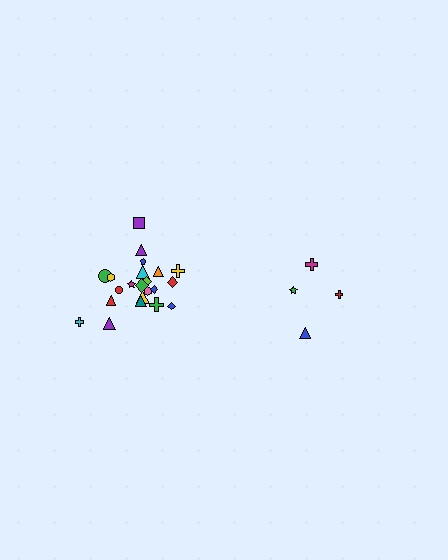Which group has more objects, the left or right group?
The left group.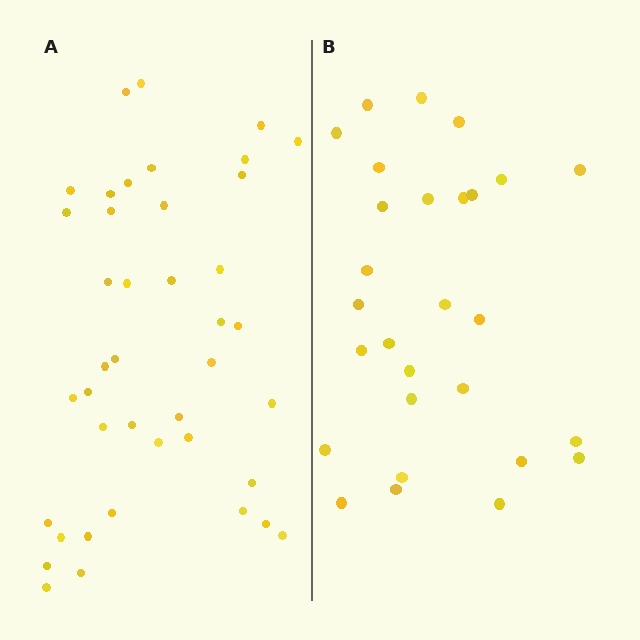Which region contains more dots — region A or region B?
Region A (the left region) has more dots.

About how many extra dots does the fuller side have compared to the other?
Region A has approximately 15 more dots than region B.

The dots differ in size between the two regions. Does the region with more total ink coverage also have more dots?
No. Region B has more total ink coverage because its dots are larger, but region A actually contains more individual dots. Total area can be misleading — the number of items is what matters here.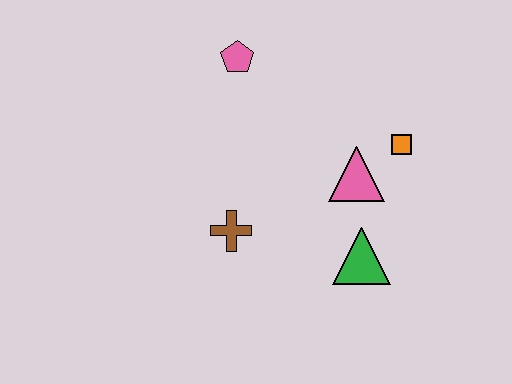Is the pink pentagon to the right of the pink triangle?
No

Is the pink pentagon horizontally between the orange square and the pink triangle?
No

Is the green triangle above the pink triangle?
No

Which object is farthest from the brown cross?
The orange square is farthest from the brown cross.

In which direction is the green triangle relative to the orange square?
The green triangle is below the orange square.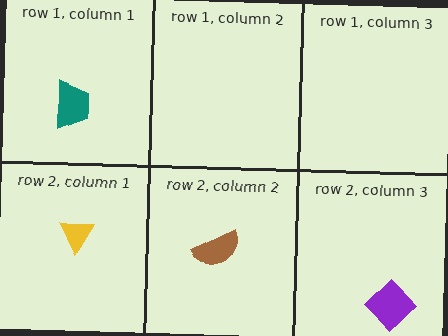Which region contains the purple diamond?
The row 2, column 3 region.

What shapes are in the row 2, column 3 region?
The purple diamond.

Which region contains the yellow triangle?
The row 2, column 1 region.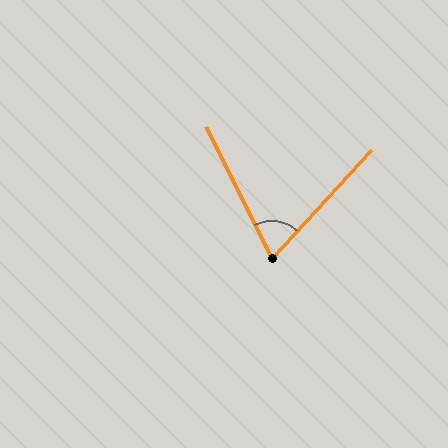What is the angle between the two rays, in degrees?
Approximately 69 degrees.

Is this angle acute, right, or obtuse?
It is acute.